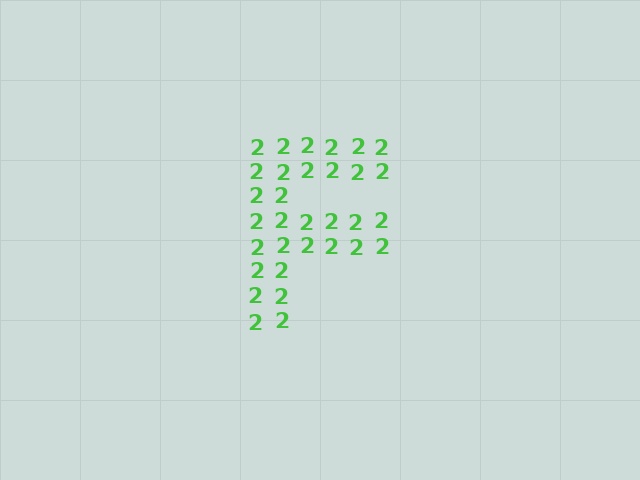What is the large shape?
The large shape is the letter F.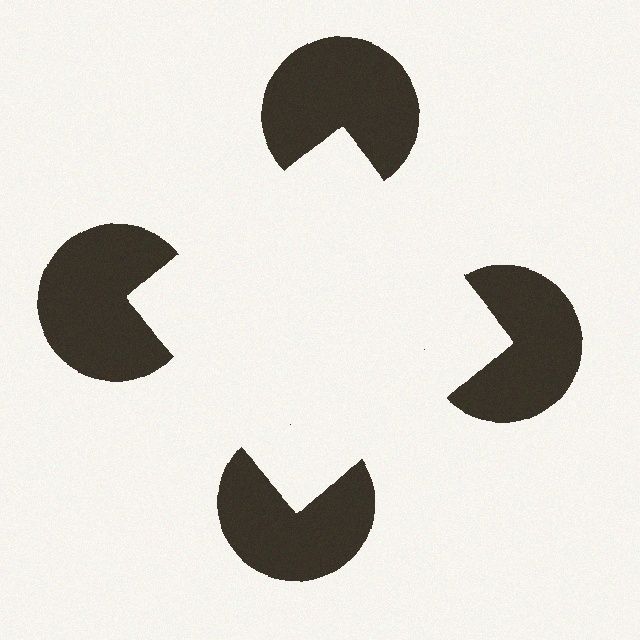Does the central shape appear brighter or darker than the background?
It typically appears slightly brighter than the background, even though no actual brightness change is drawn.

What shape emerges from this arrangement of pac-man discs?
An illusory square — its edges are inferred from the aligned wedge cuts in the pac-man discs, not physically drawn.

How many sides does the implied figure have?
4 sides.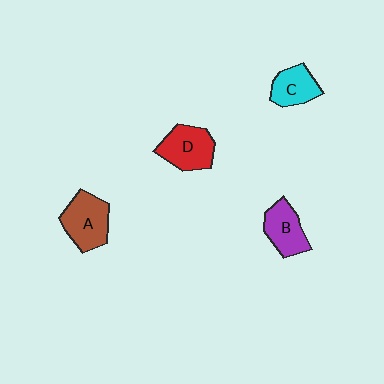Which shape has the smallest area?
Shape C (cyan).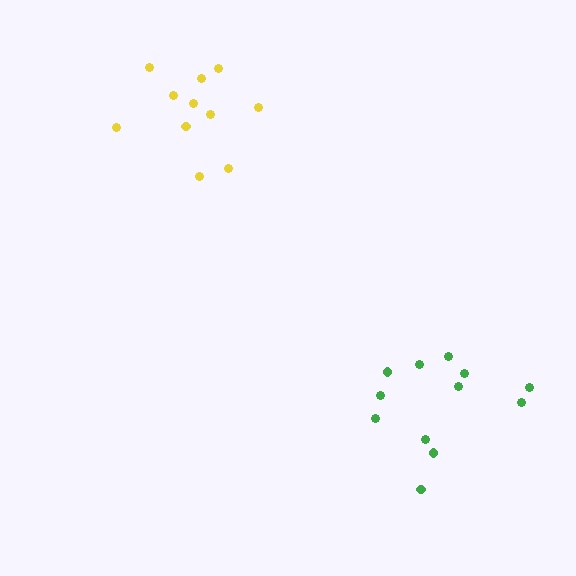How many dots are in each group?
Group 1: 12 dots, Group 2: 11 dots (23 total).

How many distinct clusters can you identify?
There are 2 distinct clusters.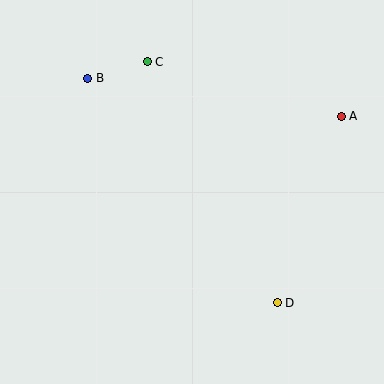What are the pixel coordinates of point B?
Point B is at (88, 78).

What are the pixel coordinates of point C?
Point C is at (147, 62).